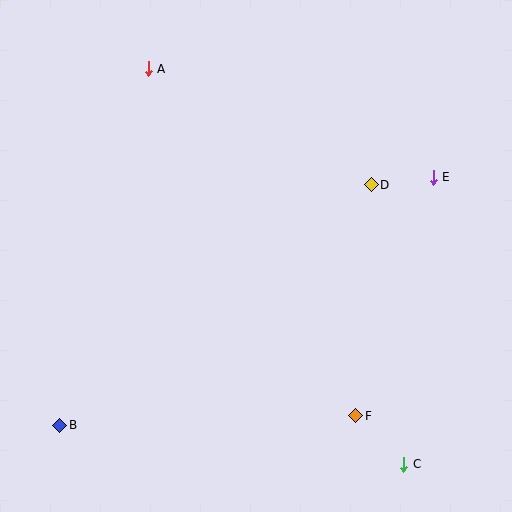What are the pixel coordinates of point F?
Point F is at (356, 416).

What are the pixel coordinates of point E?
Point E is at (433, 177).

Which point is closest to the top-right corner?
Point E is closest to the top-right corner.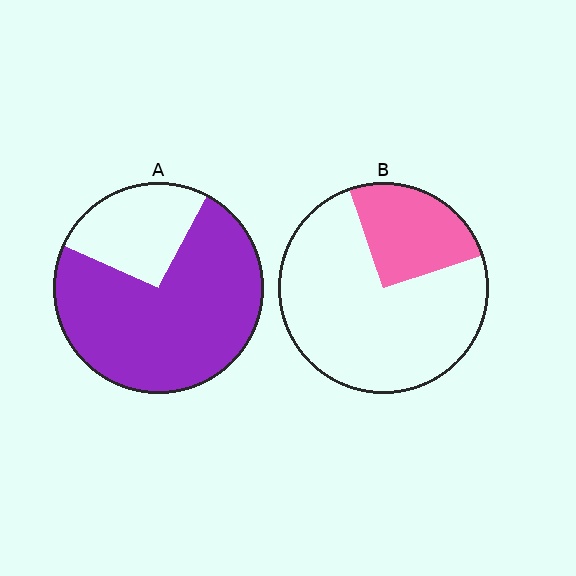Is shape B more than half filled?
No.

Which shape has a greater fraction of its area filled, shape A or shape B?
Shape A.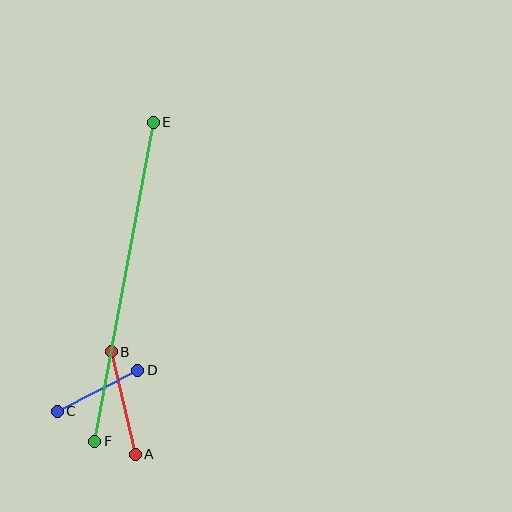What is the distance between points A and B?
The distance is approximately 105 pixels.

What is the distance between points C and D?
The distance is approximately 90 pixels.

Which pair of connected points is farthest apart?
Points E and F are farthest apart.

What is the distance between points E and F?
The distance is approximately 325 pixels.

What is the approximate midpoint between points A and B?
The midpoint is at approximately (123, 403) pixels.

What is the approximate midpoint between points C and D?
The midpoint is at approximately (97, 391) pixels.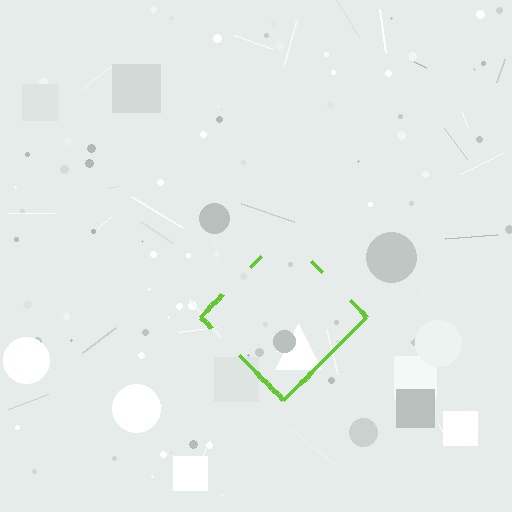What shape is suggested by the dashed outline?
The dashed outline suggests a diamond.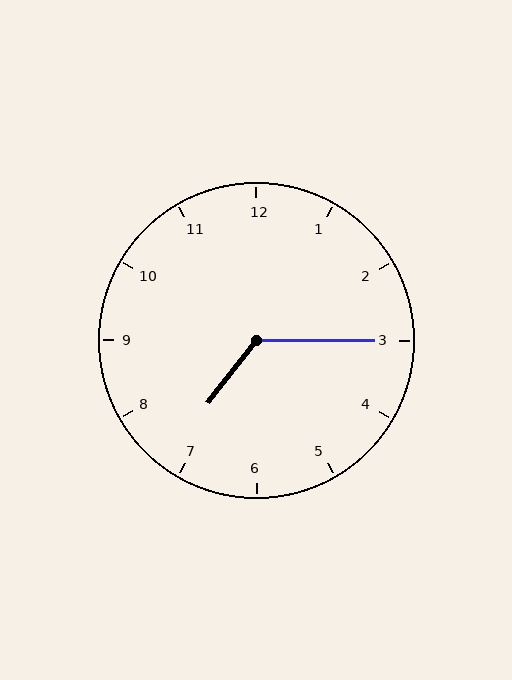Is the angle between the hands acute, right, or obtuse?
It is obtuse.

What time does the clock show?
7:15.